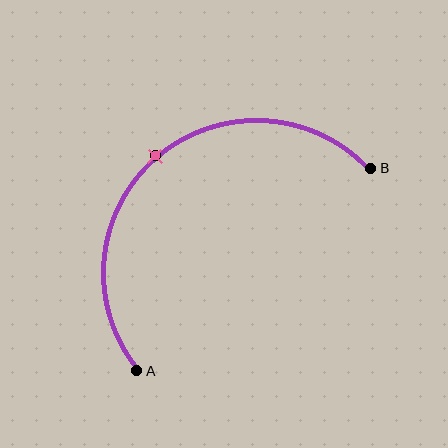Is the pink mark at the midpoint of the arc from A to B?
Yes. The pink mark lies on the arc at equal arc-length from both A and B — it is the arc midpoint.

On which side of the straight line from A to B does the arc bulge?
The arc bulges above and to the left of the straight line connecting A and B.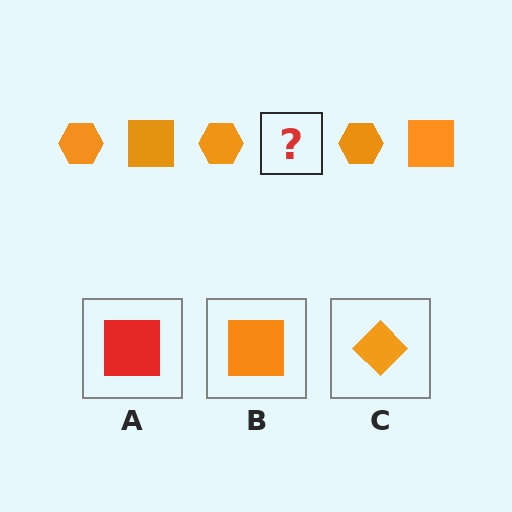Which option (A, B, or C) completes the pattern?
B.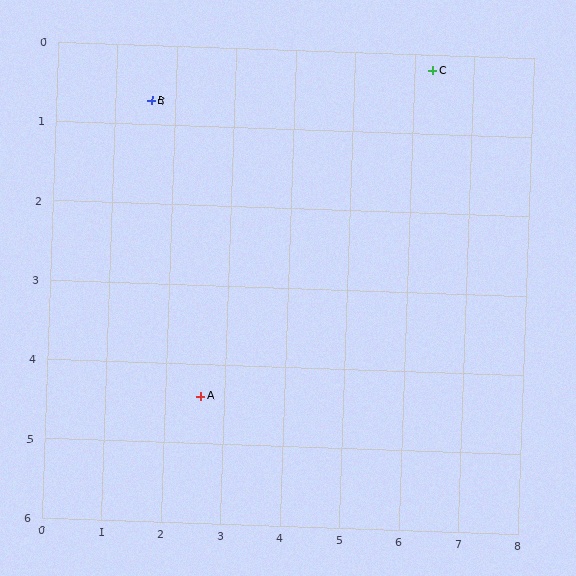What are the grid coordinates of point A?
Point A is at approximately (2.6, 4.4).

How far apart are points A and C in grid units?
Points A and C are about 5.6 grid units apart.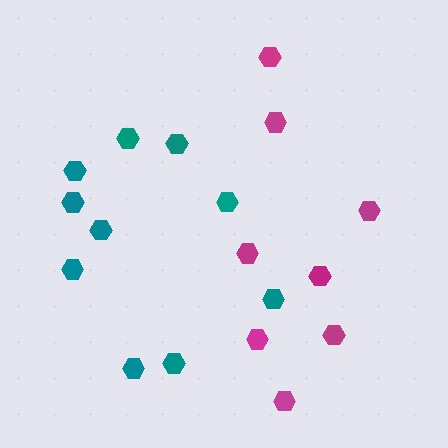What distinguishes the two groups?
There are 2 groups: one group of teal hexagons (10) and one group of magenta hexagons (8).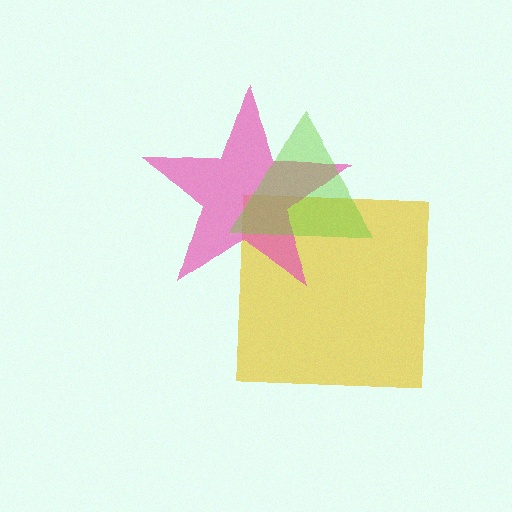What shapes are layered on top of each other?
The layered shapes are: a yellow square, a pink star, a lime triangle.